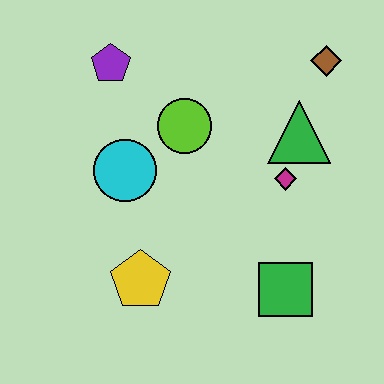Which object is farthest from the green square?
The purple pentagon is farthest from the green square.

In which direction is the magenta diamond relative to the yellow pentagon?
The magenta diamond is to the right of the yellow pentagon.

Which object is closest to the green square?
The magenta diamond is closest to the green square.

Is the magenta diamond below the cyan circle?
Yes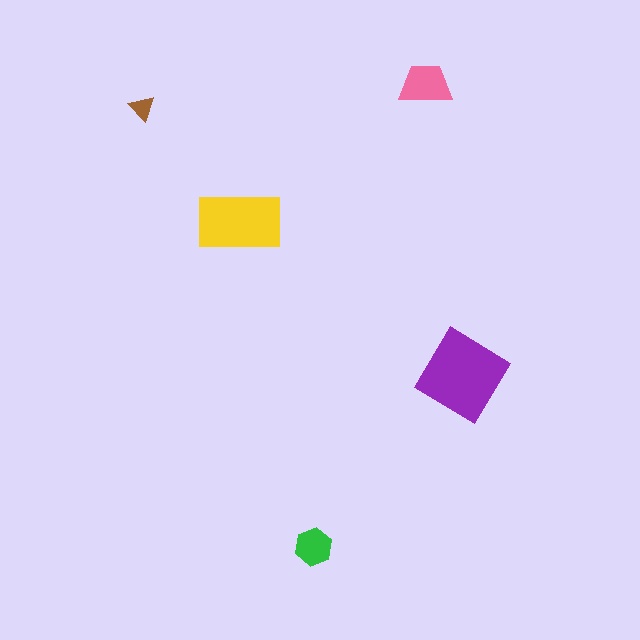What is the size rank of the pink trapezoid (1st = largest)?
3rd.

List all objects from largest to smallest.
The purple diamond, the yellow rectangle, the pink trapezoid, the green hexagon, the brown triangle.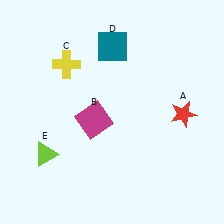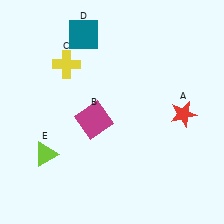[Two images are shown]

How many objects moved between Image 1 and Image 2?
1 object moved between the two images.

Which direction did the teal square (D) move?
The teal square (D) moved left.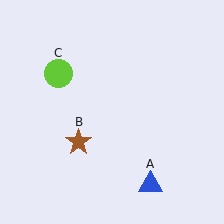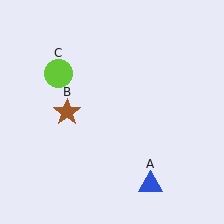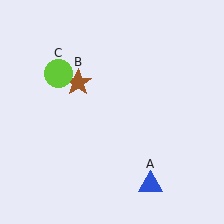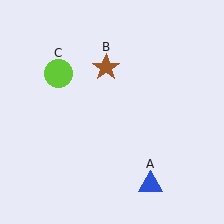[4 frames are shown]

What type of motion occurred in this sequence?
The brown star (object B) rotated clockwise around the center of the scene.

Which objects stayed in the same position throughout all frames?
Blue triangle (object A) and lime circle (object C) remained stationary.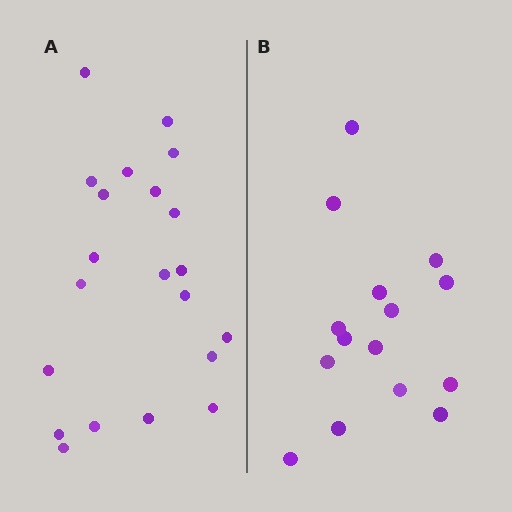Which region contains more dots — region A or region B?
Region A (the left region) has more dots.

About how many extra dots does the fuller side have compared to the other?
Region A has about 6 more dots than region B.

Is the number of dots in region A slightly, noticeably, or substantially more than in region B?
Region A has noticeably more, but not dramatically so. The ratio is roughly 1.4 to 1.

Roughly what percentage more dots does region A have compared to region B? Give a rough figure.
About 40% more.